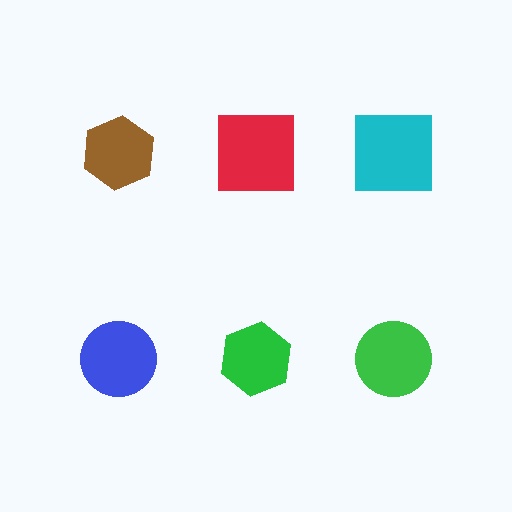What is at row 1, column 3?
A cyan square.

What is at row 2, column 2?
A green hexagon.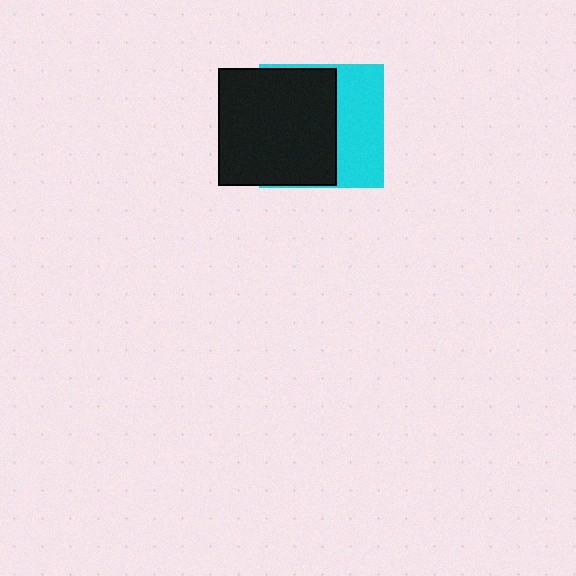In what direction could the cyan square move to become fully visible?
The cyan square could move right. That would shift it out from behind the black square entirely.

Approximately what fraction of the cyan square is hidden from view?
Roughly 60% of the cyan square is hidden behind the black square.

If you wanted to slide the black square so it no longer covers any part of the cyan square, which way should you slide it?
Slide it left — that is the most direct way to separate the two shapes.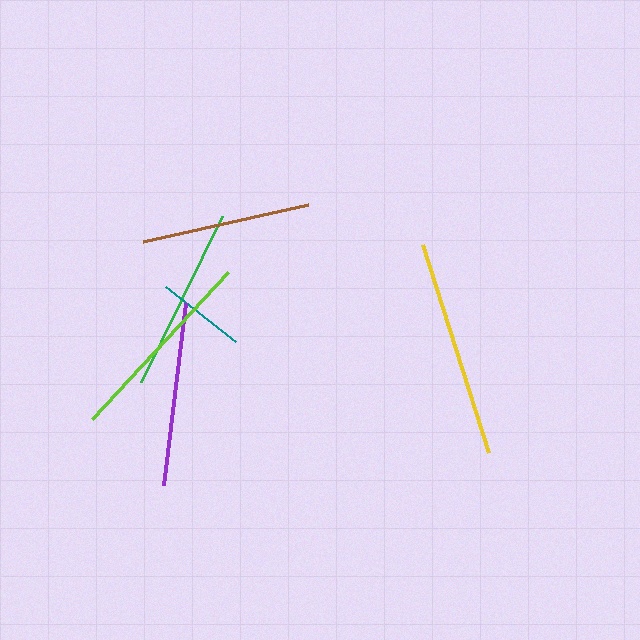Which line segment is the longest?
The yellow line is the longest at approximately 218 pixels.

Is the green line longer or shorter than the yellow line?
The yellow line is longer than the green line.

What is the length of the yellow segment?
The yellow segment is approximately 218 pixels long.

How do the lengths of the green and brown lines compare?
The green and brown lines are approximately the same length.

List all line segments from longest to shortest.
From longest to shortest: yellow, lime, green, purple, brown, teal.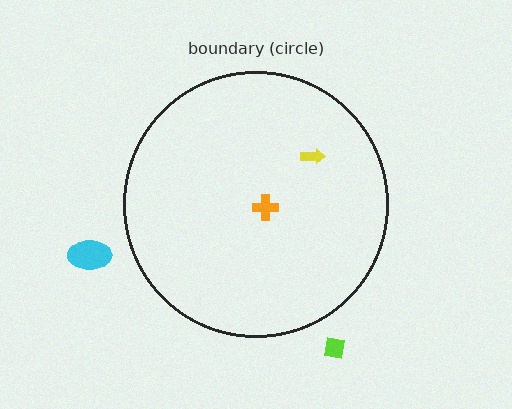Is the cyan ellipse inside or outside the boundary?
Outside.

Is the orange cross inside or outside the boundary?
Inside.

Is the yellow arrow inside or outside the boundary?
Inside.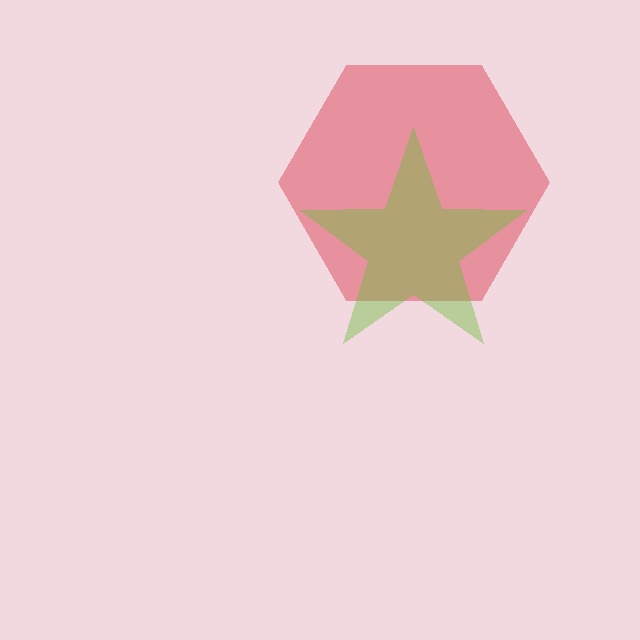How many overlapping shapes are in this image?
There are 2 overlapping shapes in the image.